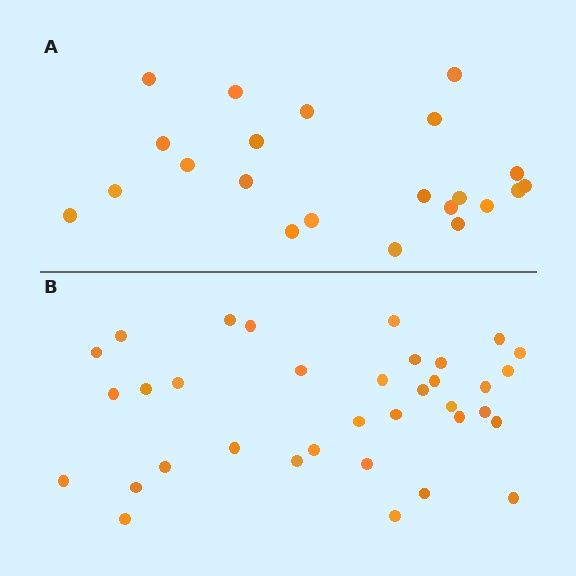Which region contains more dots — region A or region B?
Region B (the bottom region) has more dots.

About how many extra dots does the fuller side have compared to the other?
Region B has approximately 15 more dots than region A.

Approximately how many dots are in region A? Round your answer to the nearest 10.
About 20 dots. (The exact count is 22, which rounds to 20.)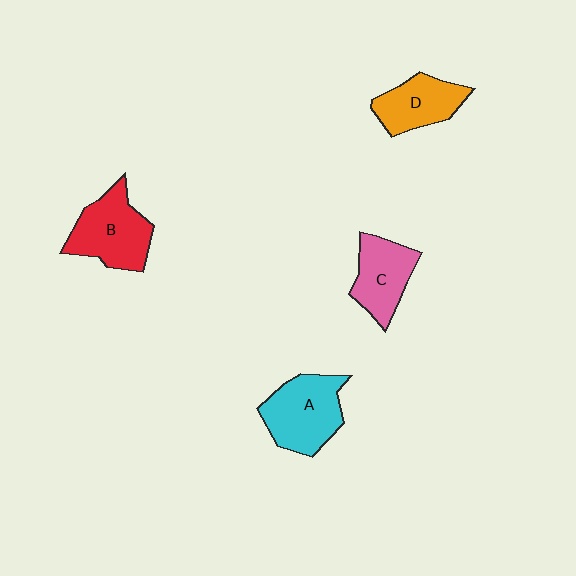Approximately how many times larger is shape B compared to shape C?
Approximately 1.2 times.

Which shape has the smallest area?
Shape D (orange).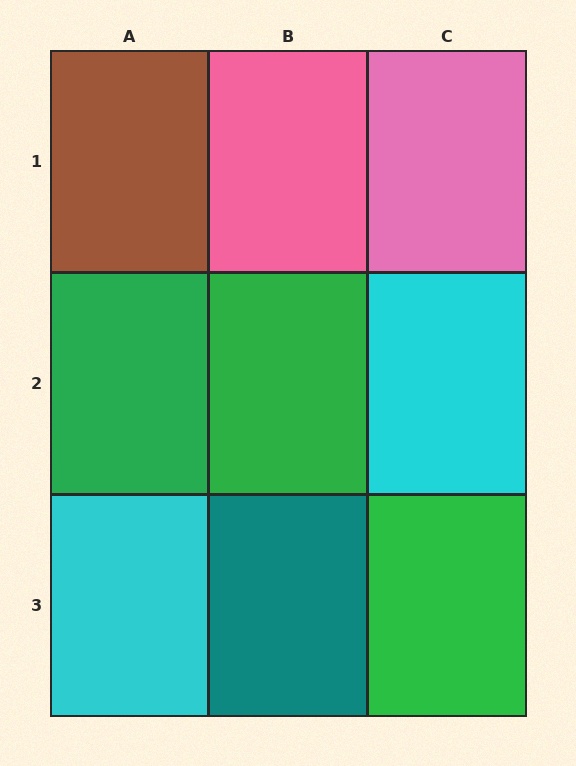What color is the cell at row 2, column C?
Cyan.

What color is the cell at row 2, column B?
Green.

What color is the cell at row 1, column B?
Pink.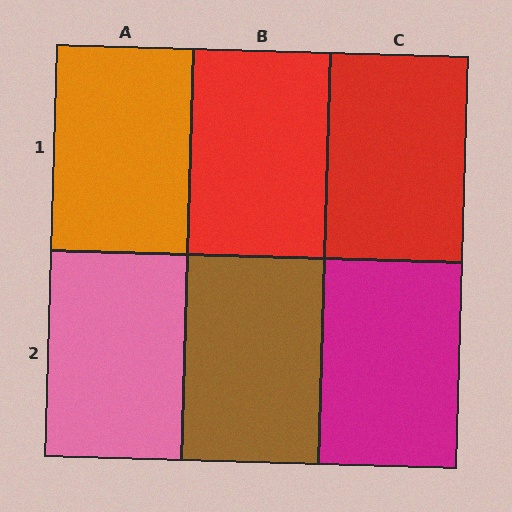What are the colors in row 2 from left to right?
Pink, brown, magenta.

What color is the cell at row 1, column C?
Red.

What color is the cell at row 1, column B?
Red.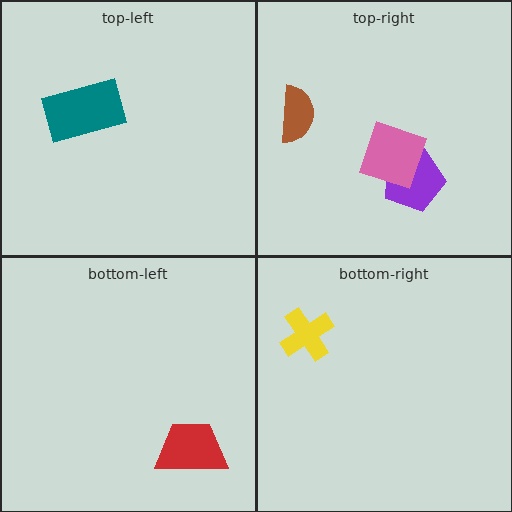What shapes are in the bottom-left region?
The red trapezoid.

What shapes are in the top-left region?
The teal rectangle.